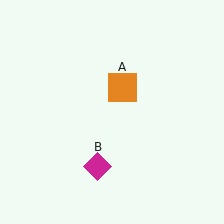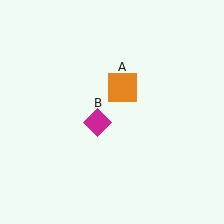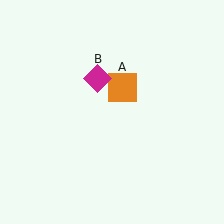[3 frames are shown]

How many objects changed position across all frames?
1 object changed position: magenta diamond (object B).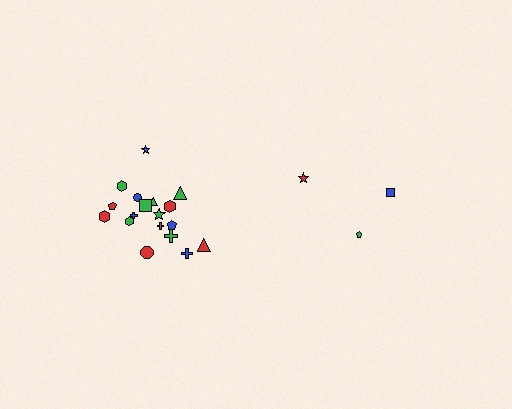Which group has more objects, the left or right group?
The left group.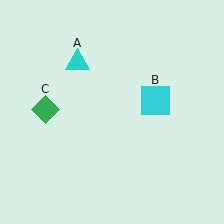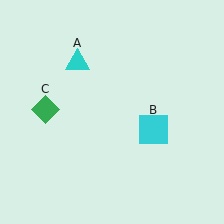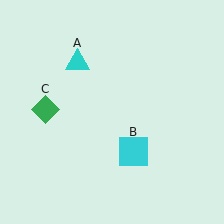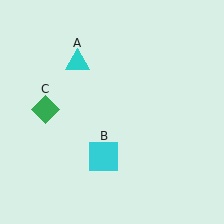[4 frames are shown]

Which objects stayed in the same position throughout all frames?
Cyan triangle (object A) and green diamond (object C) remained stationary.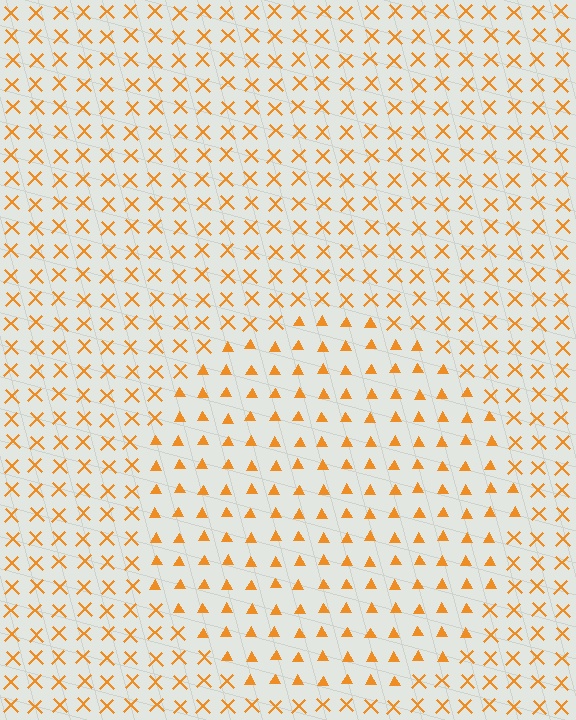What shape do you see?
I see a circle.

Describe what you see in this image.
The image is filled with small orange elements arranged in a uniform grid. A circle-shaped region contains triangles, while the surrounding area contains X marks. The boundary is defined purely by the change in element shape.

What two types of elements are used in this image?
The image uses triangles inside the circle region and X marks outside it.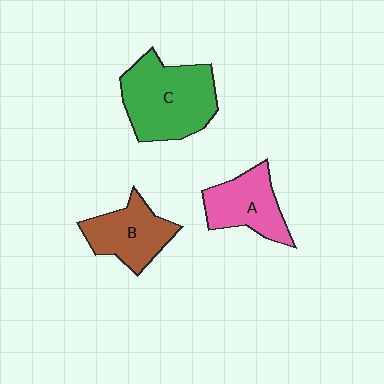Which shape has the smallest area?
Shape A (pink).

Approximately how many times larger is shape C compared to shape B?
Approximately 1.5 times.